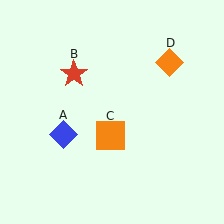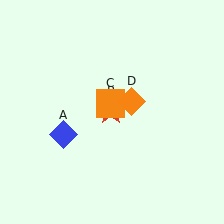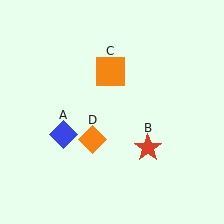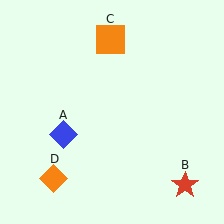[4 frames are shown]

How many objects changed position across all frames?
3 objects changed position: red star (object B), orange square (object C), orange diamond (object D).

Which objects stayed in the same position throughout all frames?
Blue diamond (object A) remained stationary.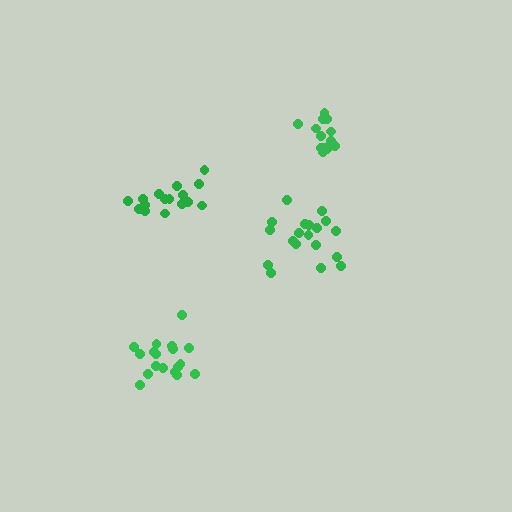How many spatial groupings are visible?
There are 4 spatial groupings.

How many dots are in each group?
Group 1: 19 dots, Group 2: 13 dots, Group 3: 18 dots, Group 4: 16 dots (66 total).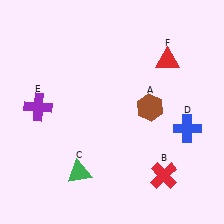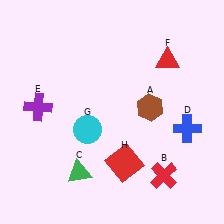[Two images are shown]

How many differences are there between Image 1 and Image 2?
There are 2 differences between the two images.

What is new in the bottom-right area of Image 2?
A red square (H) was added in the bottom-right area of Image 2.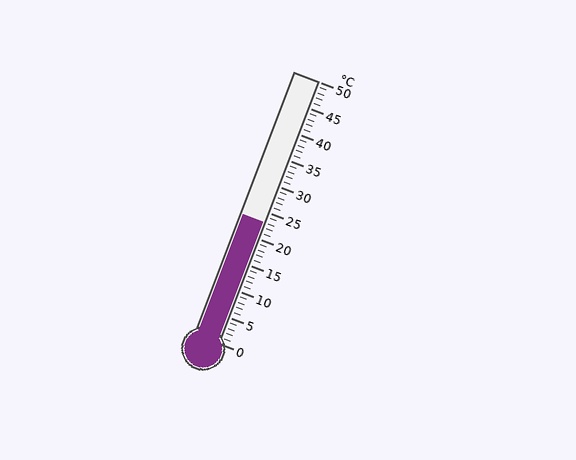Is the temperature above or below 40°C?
The temperature is below 40°C.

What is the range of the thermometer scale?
The thermometer scale ranges from 0°C to 50°C.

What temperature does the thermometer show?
The thermometer shows approximately 23°C.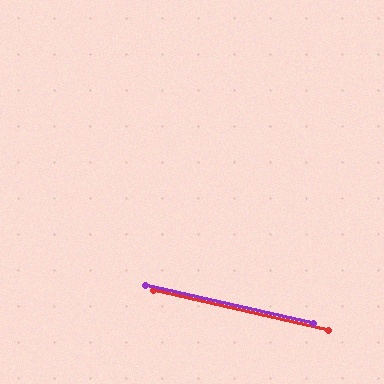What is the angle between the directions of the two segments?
Approximately 0 degrees.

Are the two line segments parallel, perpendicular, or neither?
Parallel — their directions differ by only 0.1°.